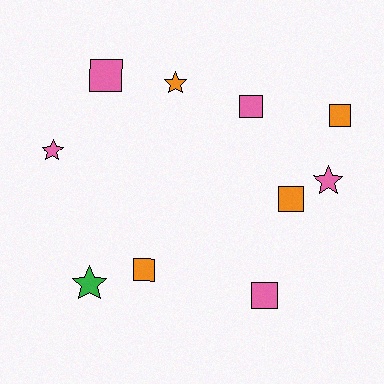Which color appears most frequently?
Pink, with 5 objects.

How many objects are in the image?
There are 10 objects.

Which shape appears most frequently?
Square, with 6 objects.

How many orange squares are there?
There are 3 orange squares.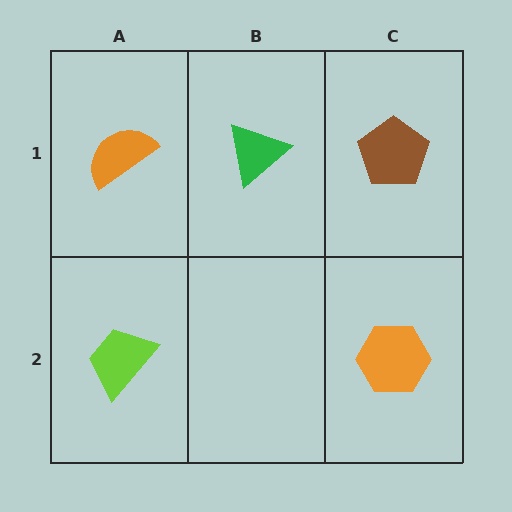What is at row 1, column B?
A green triangle.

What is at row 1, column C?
A brown pentagon.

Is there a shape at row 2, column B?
No, that cell is empty.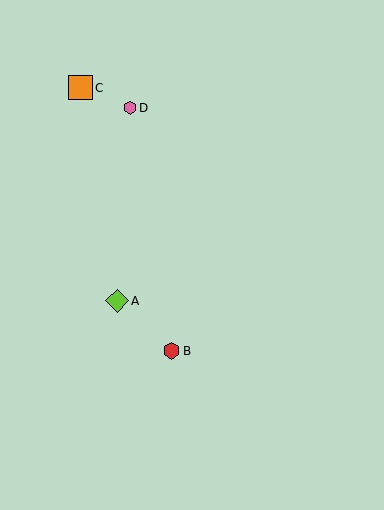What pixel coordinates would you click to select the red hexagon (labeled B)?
Click at (171, 351) to select the red hexagon B.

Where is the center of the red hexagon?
The center of the red hexagon is at (171, 351).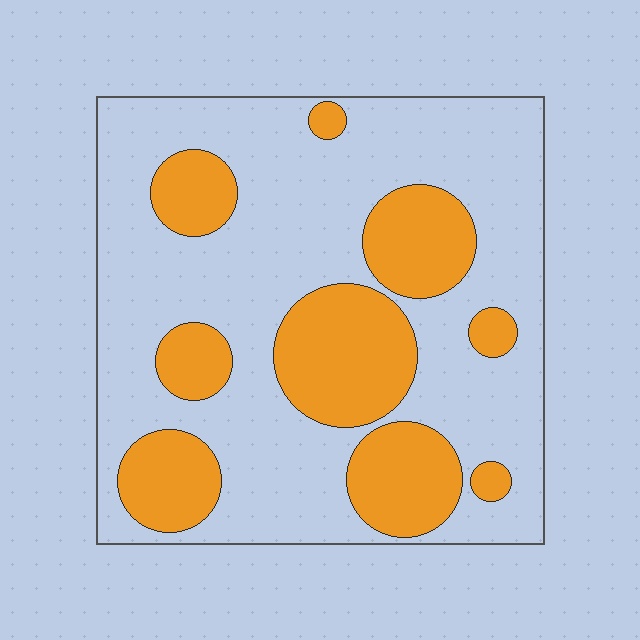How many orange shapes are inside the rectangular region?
9.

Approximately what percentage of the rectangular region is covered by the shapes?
Approximately 30%.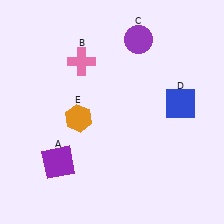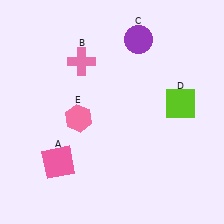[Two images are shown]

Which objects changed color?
A changed from purple to pink. D changed from blue to lime. E changed from orange to pink.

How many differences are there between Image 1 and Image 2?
There are 3 differences between the two images.